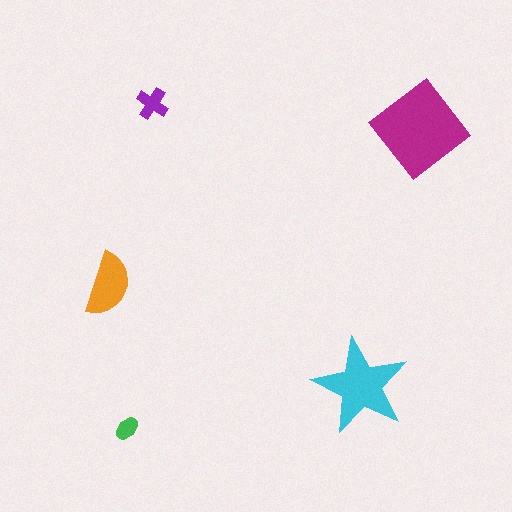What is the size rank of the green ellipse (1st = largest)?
5th.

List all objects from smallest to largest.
The green ellipse, the purple cross, the orange semicircle, the cyan star, the magenta diamond.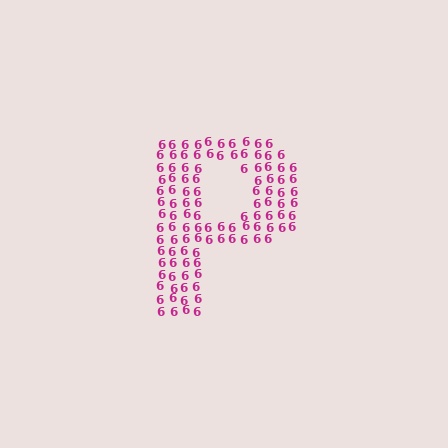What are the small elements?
The small elements are digit 6's.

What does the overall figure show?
The overall figure shows the letter P.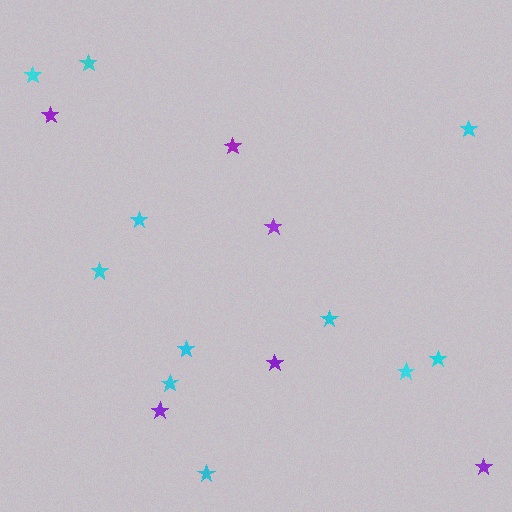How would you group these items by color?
There are 2 groups: one group of cyan stars (11) and one group of purple stars (6).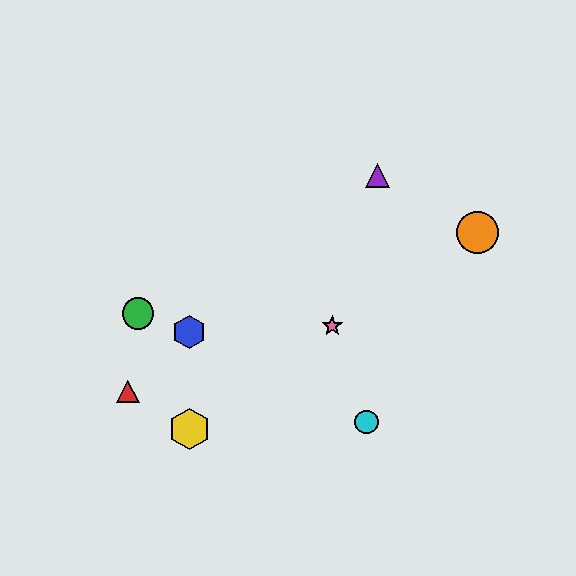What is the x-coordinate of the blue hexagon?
The blue hexagon is at x≈189.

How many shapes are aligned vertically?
2 shapes (the blue hexagon, the yellow hexagon) are aligned vertically.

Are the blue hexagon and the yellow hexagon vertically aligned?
Yes, both are at x≈189.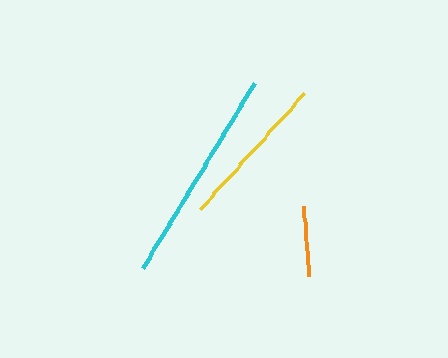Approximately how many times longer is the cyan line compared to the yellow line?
The cyan line is approximately 1.4 times the length of the yellow line.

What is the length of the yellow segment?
The yellow segment is approximately 156 pixels long.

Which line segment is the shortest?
The orange line is the shortest at approximately 70 pixels.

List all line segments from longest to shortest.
From longest to shortest: cyan, yellow, orange.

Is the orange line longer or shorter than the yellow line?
The yellow line is longer than the orange line.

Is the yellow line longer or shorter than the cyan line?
The cyan line is longer than the yellow line.